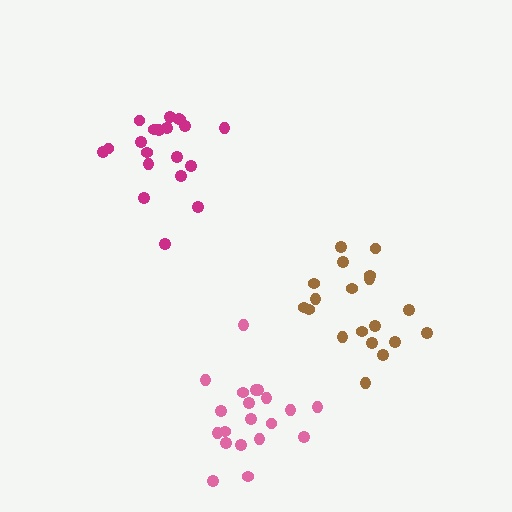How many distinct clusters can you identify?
There are 3 distinct clusters.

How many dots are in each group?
Group 1: 21 dots, Group 2: 20 dots, Group 3: 19 dots (60 total).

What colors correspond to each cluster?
The clusters are colored: magenta, pink, brown.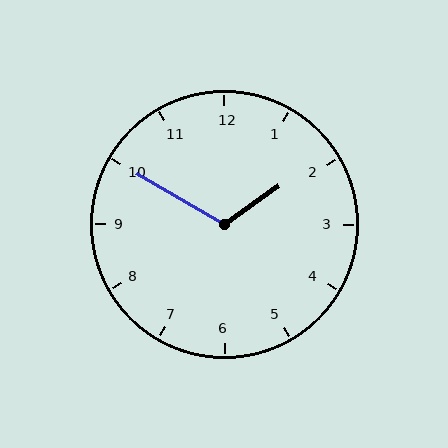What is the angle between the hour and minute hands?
Approximately 115 degrees.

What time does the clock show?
1:50.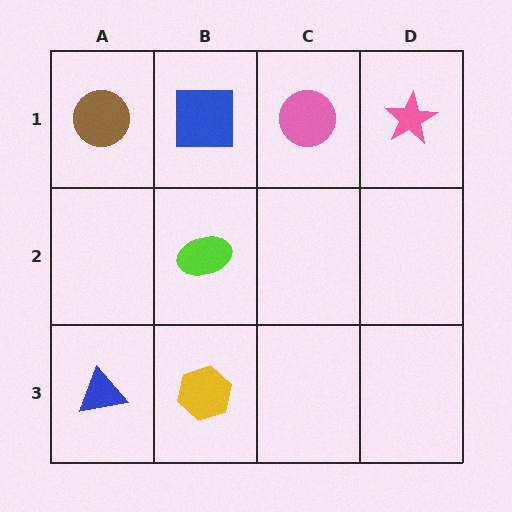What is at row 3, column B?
A yellow hexagon.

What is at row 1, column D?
A pink star.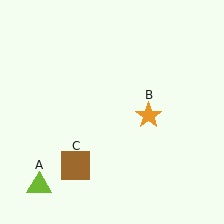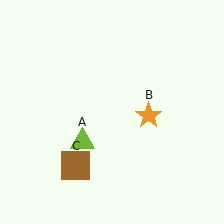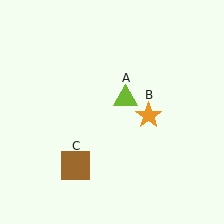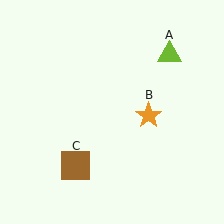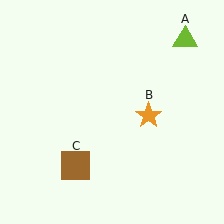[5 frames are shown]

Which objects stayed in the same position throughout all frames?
Orange star (object B) and brown square (object C) remained stationary.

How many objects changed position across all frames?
1 object changed position: lime triangle (object A).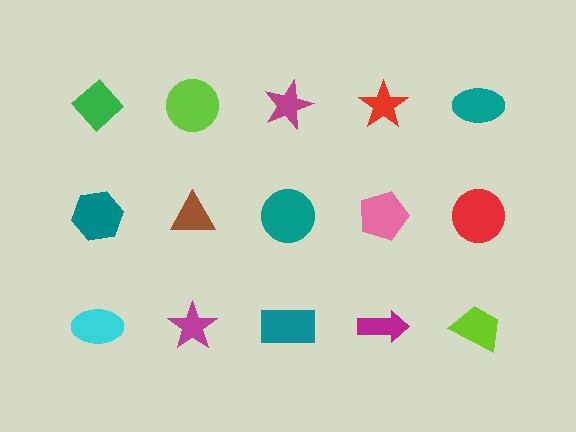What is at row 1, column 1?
A green diamond.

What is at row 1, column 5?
A teal ellipse.